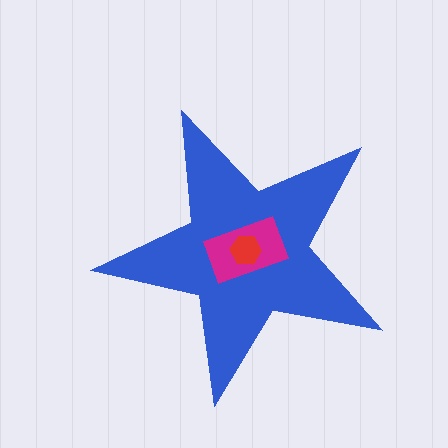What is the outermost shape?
The blue star.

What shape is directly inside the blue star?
The magenta rectangle.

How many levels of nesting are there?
3.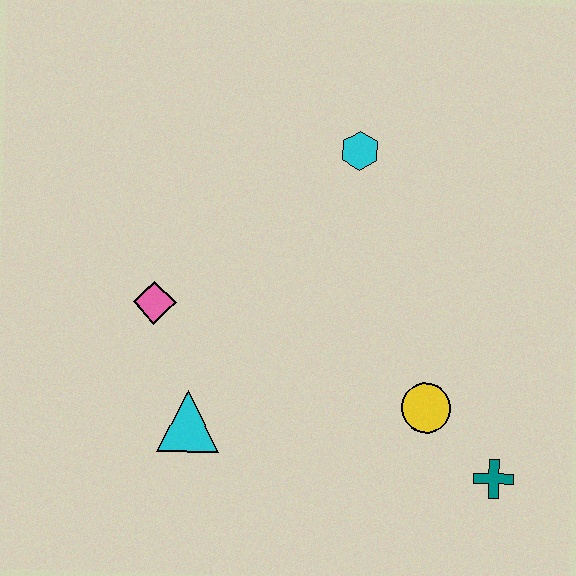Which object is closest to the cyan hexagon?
The pink diamond is closest to the cyan hexagon.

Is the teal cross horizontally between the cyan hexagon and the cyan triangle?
No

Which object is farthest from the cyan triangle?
The cyan hexagon is farthest from the cyan triangle.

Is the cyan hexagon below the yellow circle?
No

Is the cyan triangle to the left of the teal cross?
Yes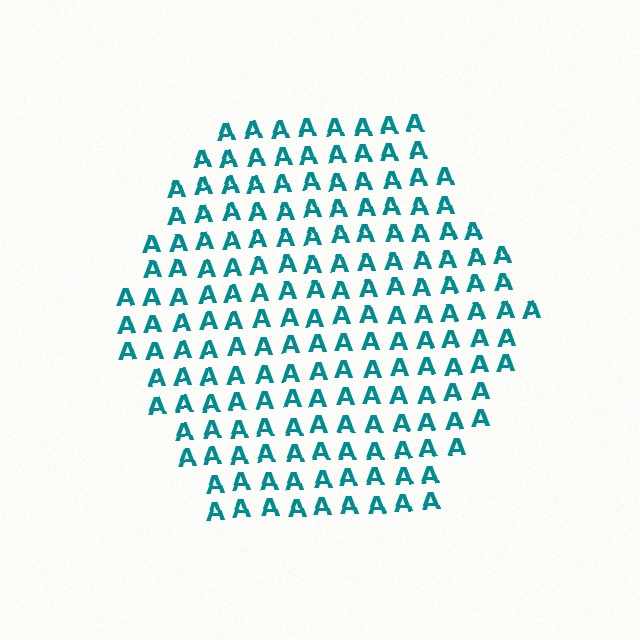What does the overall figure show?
The overall figure shows a hexagon.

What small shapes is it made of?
It is made of small letter A's.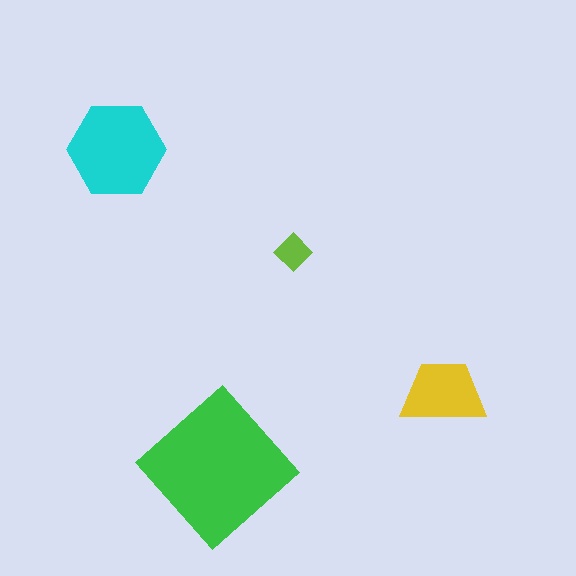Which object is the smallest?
The lime diamond.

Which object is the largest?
The green diamond.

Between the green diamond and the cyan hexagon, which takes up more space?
The green diamond.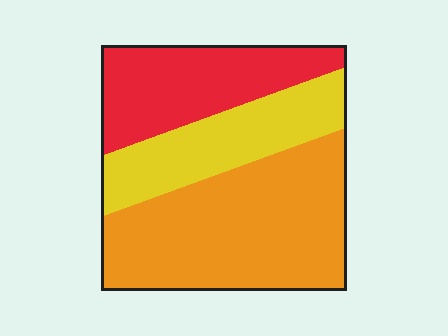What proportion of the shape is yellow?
Yellow takes up about one quarter (1/4) of the shape.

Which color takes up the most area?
Orange, at roughly 50%.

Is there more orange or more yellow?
Orange.